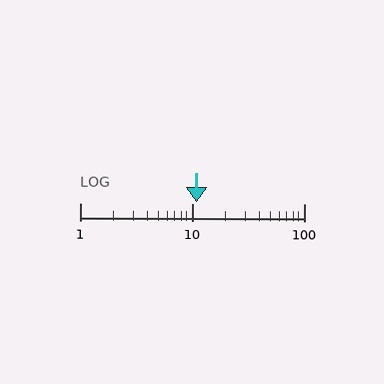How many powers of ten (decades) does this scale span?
The scale spans 2 decades, from 1 to 100.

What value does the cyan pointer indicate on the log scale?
The pointer indicates approximately 11.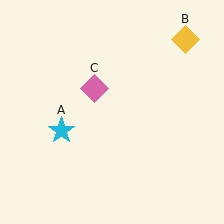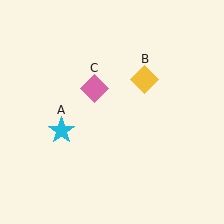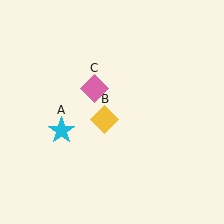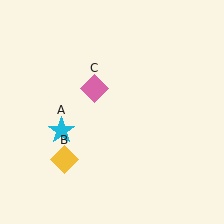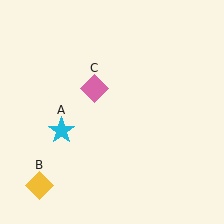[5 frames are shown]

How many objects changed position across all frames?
1 object changed position: yellow diamond (object B).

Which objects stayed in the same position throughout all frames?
Cyan star (object A) and pink diamond (object C) remained stationary.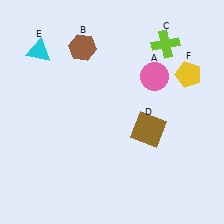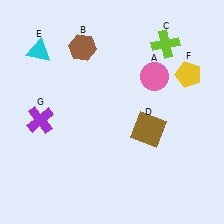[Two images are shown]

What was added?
A purple cross (G) was added in Image 2.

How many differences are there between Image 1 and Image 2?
There is 1 difference between the two images.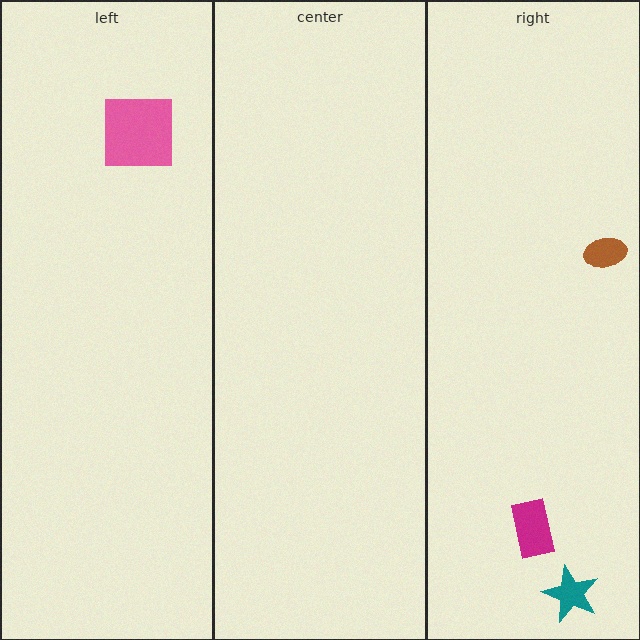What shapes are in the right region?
The teal star, the magenta rectangle, the brown ellipse.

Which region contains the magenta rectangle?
The right region.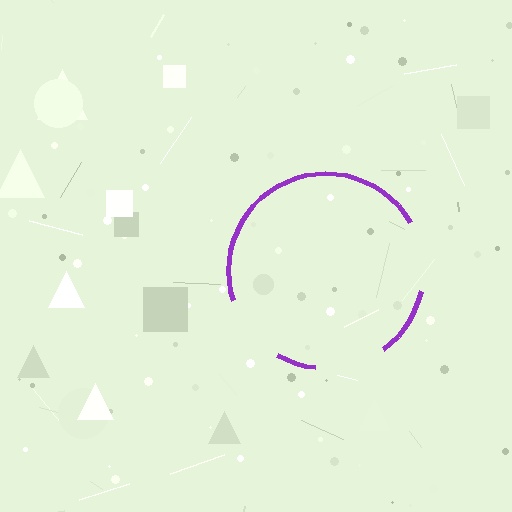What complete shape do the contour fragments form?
The contour fragments form a circle.